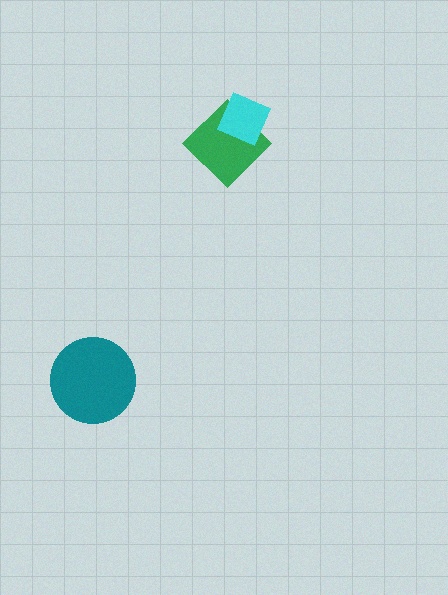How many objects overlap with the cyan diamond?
1 object overlaps with the cyan diamond.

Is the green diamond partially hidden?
Yes, it is partially covered by another shape.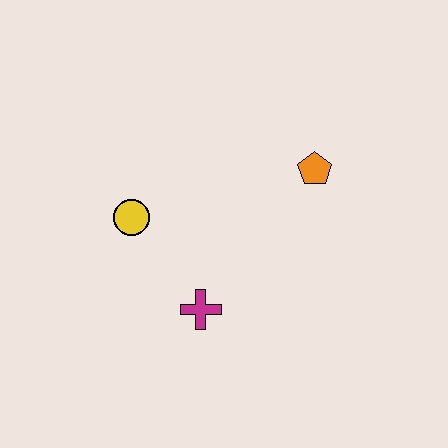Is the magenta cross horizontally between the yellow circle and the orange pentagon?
Yes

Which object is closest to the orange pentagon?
The magenta cross is closest to the orange pentagon.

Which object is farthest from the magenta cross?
The orange pentagon is farthest from the magenta cross.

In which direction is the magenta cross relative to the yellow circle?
The magenta cross is below the yellow circle.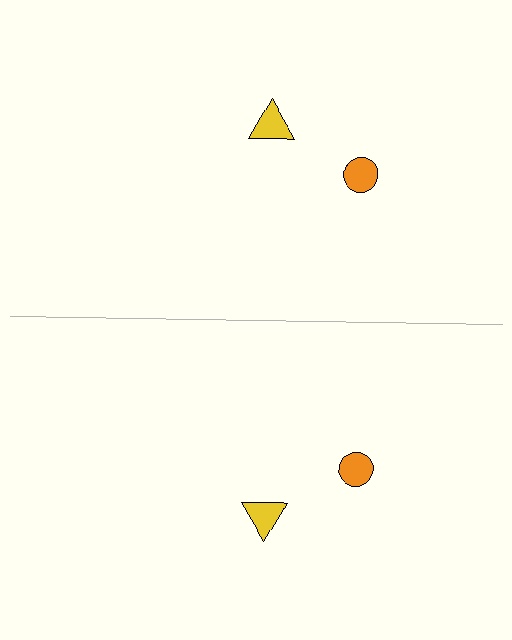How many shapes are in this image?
There are 4 shapes in this image.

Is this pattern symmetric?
Yes, this pattern has bilateral (reflection) symmetry.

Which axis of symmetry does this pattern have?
The pattern has a horizontal axis of symmetry running through the center of the image.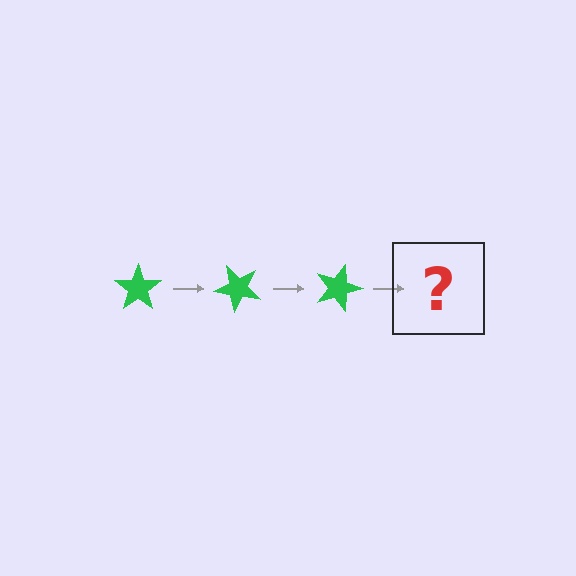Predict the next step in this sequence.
The next step is a green star rotated 135 degrees.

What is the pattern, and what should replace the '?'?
The pattern is that the star rotates 45 degrees each step. The '?' should be a green star rotated 135 degrees.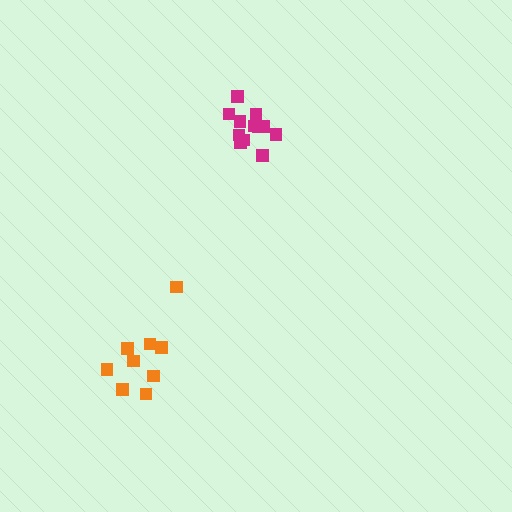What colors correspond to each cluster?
The clusters are colored: orange, magenta.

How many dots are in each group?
Group 1: 9 dots, Group 2: 12 dots (21 total).